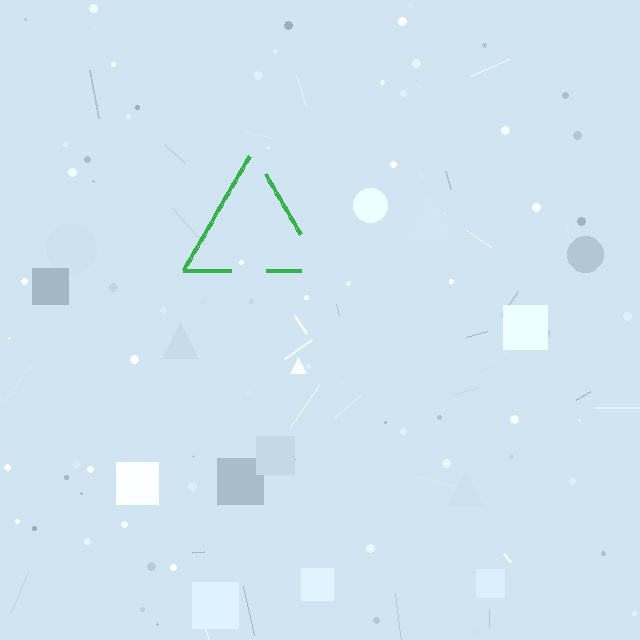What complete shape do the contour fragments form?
The contour fragments form a triangle.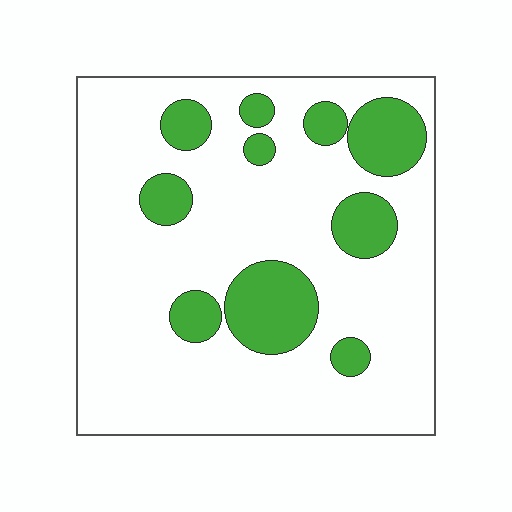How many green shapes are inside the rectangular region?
10.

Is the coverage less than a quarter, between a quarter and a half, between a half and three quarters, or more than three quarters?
Less than a quarter.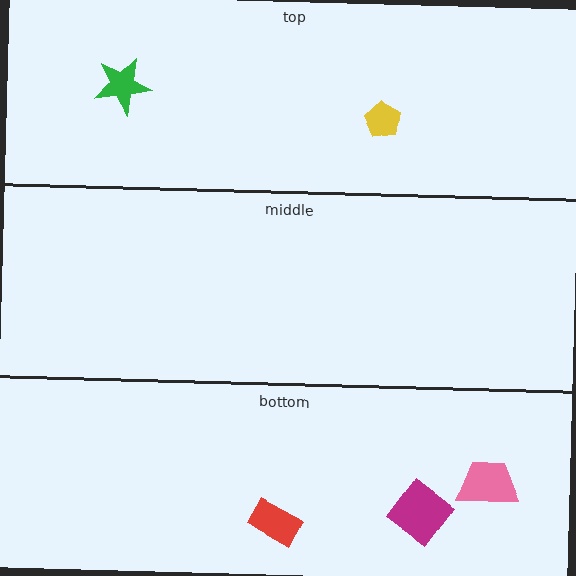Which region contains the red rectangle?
The bottom region.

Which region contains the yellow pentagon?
The top region.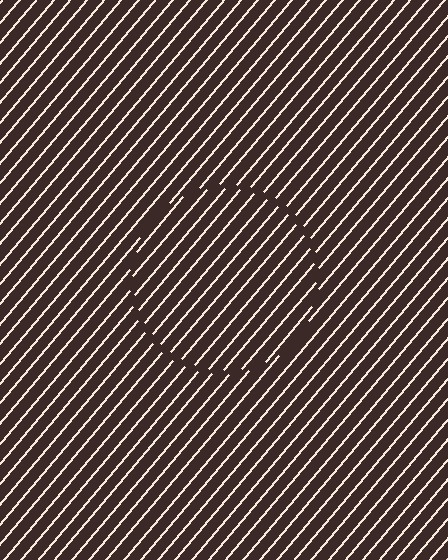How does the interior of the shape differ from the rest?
The interior of the shape contains the same grating, shifted by half a period — the contour is defined by the phase discontinuity where line-ends from the inner and outer gratings abut.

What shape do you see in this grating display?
An illusory circle. The interior of the shape contains the same grating, shifted by half a period — the contour is defined by the phase discontinuity where line-ends from the inner and outer gratings abut.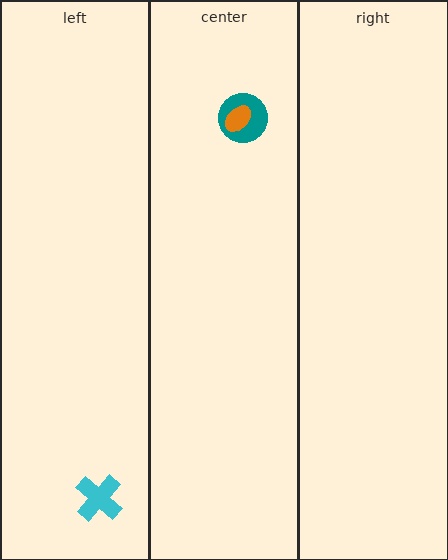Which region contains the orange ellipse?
The center region.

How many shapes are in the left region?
1.